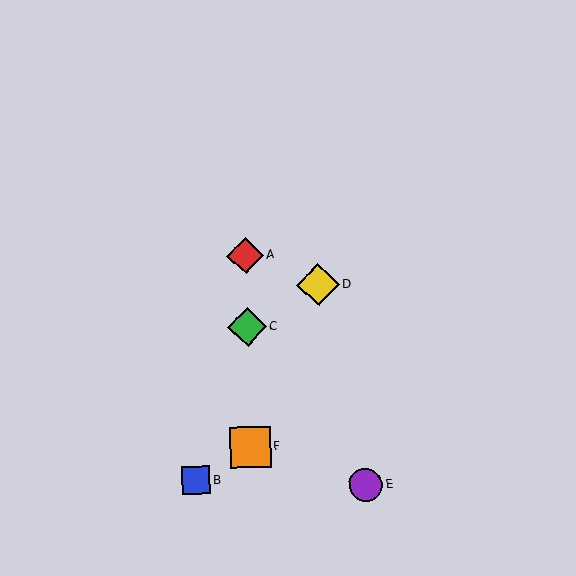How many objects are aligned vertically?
3 objects (A, C, F) are aligned vertically.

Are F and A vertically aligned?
Yes, both are at x≈251.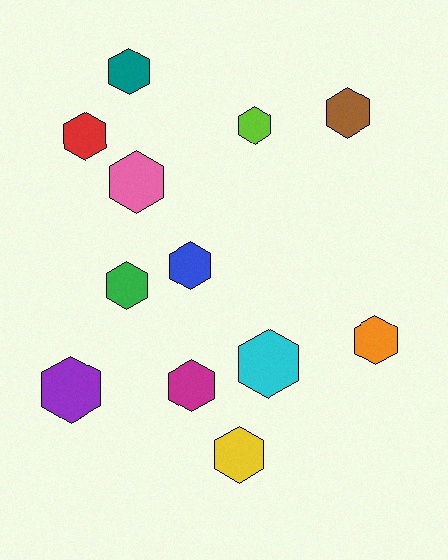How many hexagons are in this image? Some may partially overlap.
There are 12 hexagons.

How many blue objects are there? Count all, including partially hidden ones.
There is 1 blue object.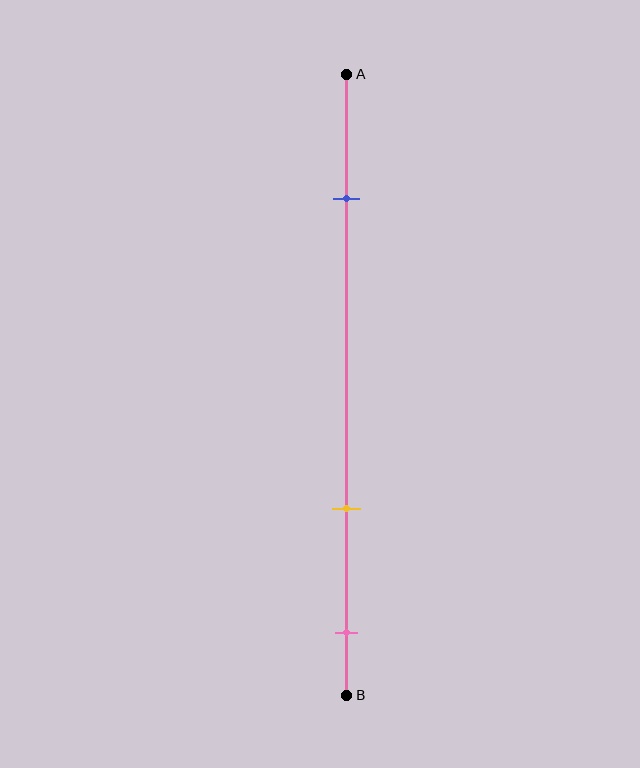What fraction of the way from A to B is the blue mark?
The blue mark is approximately 20% (0.2) of the way from A to B.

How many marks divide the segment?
There are 3 marks dividing the segment.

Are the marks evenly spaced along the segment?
No, the marks are not evenly spaced.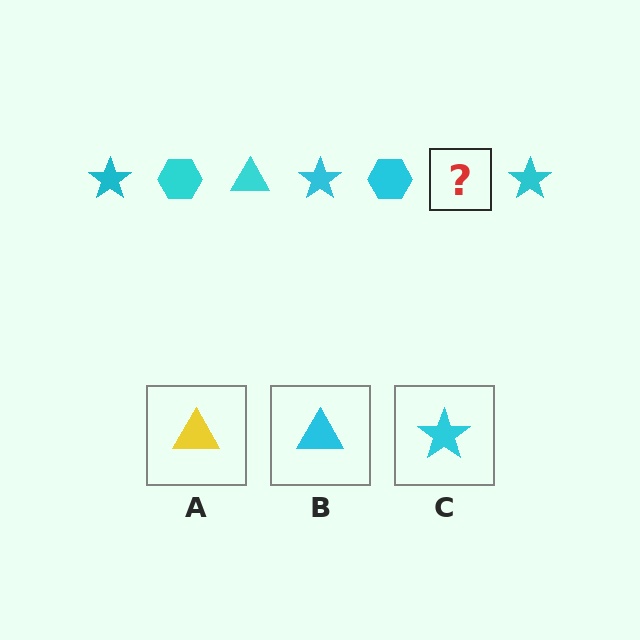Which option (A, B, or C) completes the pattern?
B.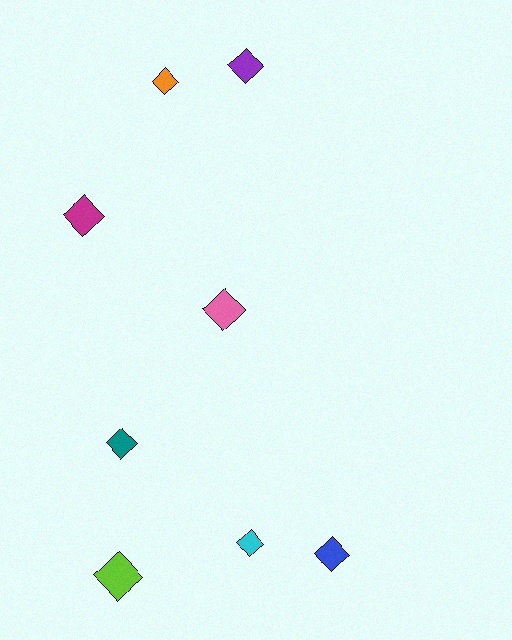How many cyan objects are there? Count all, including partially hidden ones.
There is 1 cyan object.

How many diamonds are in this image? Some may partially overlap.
There are 8 diamonds.